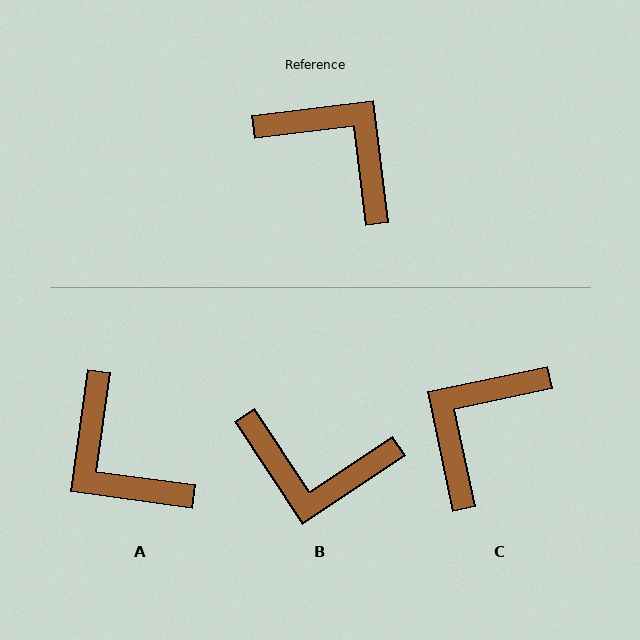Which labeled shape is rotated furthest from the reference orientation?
A, about 165 degrees away.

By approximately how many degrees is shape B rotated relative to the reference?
Approximately 154 degrees clockwise.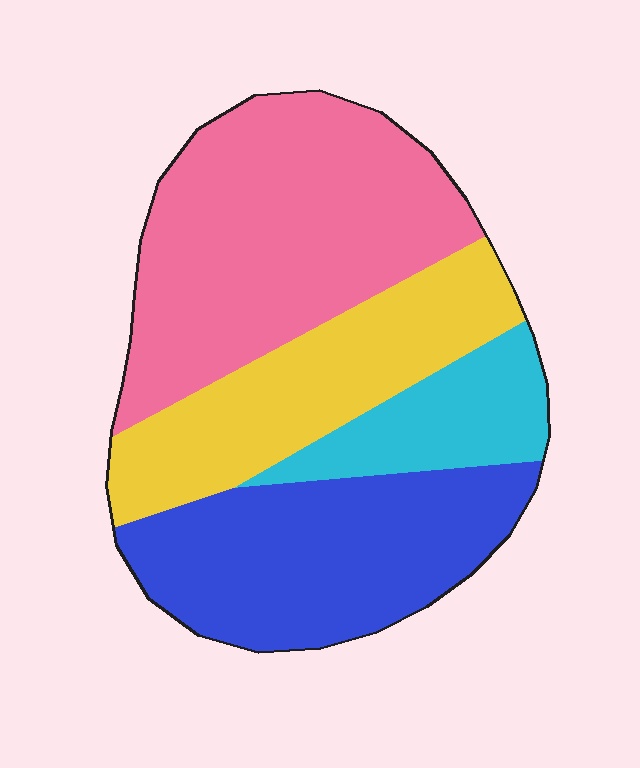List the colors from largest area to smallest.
From largest to smallest: pink, blue, yellow, cyan.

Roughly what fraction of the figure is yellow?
Yellow covers roughly 25% of the figure.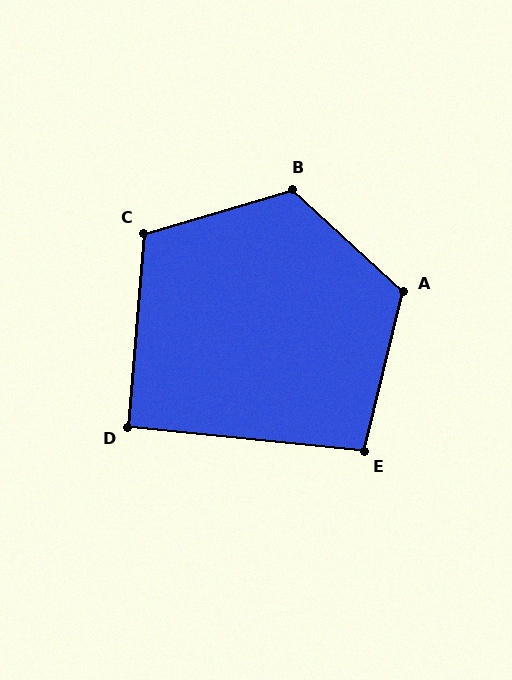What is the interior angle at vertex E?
Approximately 98 degrees (obtuse).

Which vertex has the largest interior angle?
B, at approximately 121 degrees.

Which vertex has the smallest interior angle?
D, at approximately 91 degrees.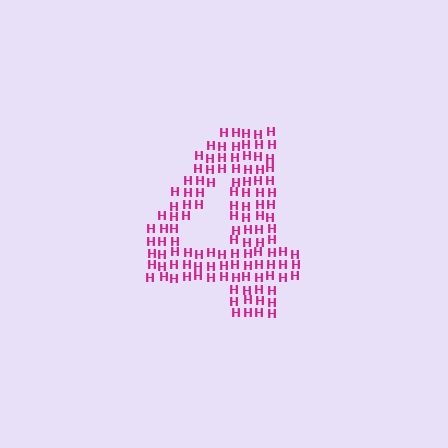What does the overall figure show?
The overall figure shows the digit 4.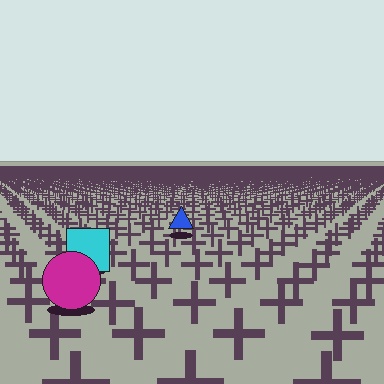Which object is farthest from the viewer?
The blue triangle is farthest from the viewer. It appears smaller and the ground texture around it is denser.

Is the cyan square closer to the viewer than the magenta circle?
No. The magenta circle is closer — you can tell from the texture gradient: the ground texture is coarser near it.